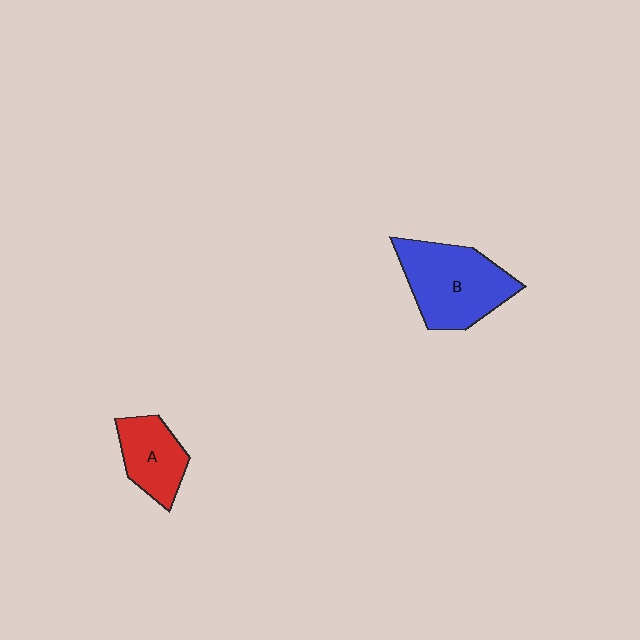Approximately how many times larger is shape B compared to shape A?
Approximately 1.7 times.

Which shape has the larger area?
Shape B (blue).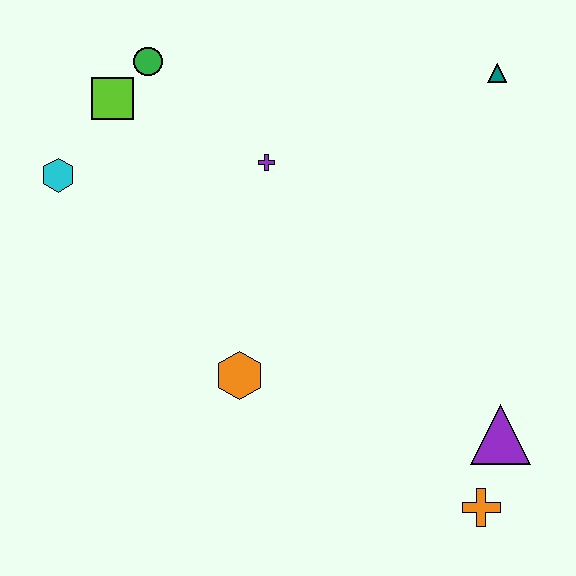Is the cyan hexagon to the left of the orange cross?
Yes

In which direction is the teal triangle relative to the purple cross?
The teal triangle is to the right of the purple cross.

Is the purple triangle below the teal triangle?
Yes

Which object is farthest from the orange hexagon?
The teal triangle is farthest from the orange hexagon.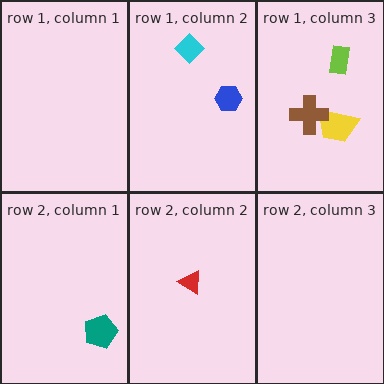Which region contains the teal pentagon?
The row 2, column 1 region.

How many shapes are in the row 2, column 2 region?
1.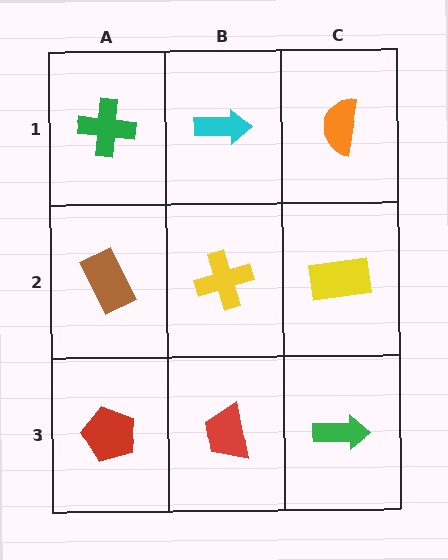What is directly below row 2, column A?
A red pentagon.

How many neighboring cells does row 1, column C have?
2.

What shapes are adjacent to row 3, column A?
A brown rectangle (row 2, column A), a red trapezoid (row 3, column B).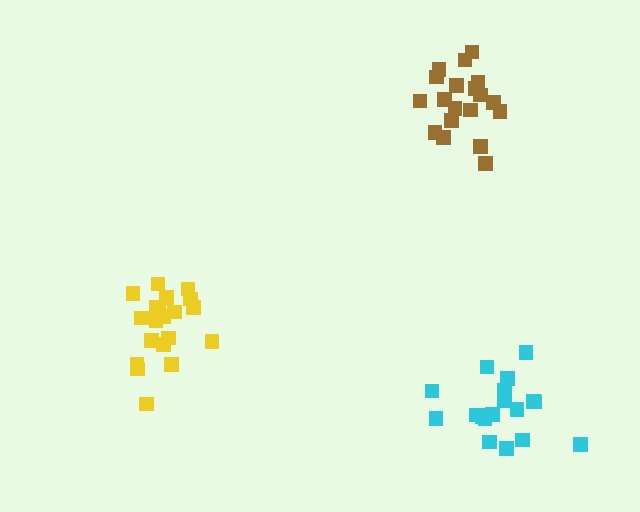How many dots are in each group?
Group 1: 19 dots, Group 2: 19 dots, Group 3: 20 dots (58 total).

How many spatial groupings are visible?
There are 3 spatial groupings.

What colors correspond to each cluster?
The clusters are colored: cyan, brown, yellow.